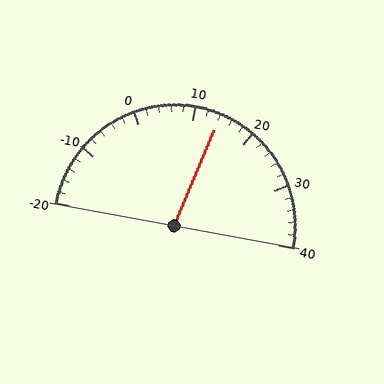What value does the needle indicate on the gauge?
The needle indicates approximately 14.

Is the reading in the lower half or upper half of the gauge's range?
The reading is in the upper half of the range (-20 to 40).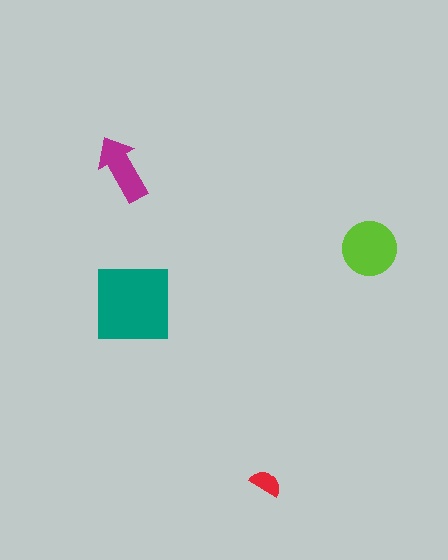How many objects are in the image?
There are 4 objects in the image.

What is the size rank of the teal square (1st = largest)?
1st.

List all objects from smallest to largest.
The red semicircle, the magenta arrow, the lime circle, the teal square.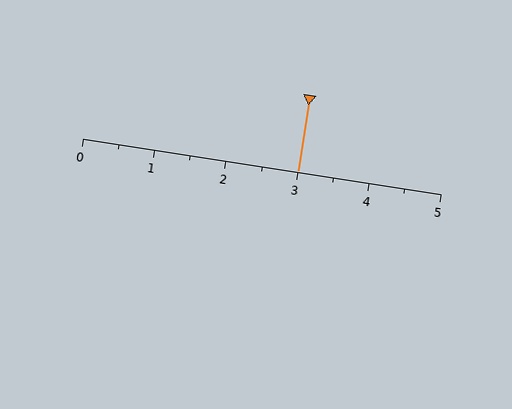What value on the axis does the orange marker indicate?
The marker indicates approximately 3.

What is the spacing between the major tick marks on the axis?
The major ticks are spaced 1 apart.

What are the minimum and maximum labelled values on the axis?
The axis runs from 0 to 5.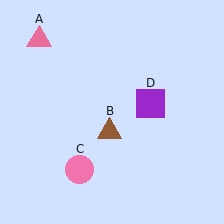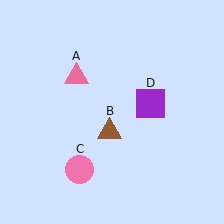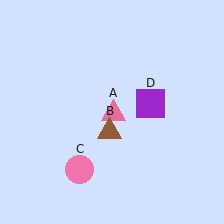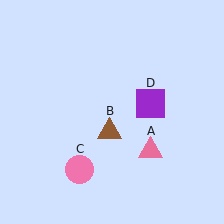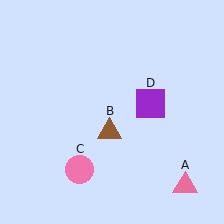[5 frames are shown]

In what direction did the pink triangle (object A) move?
The pink triangle (object A) moved down and to the right.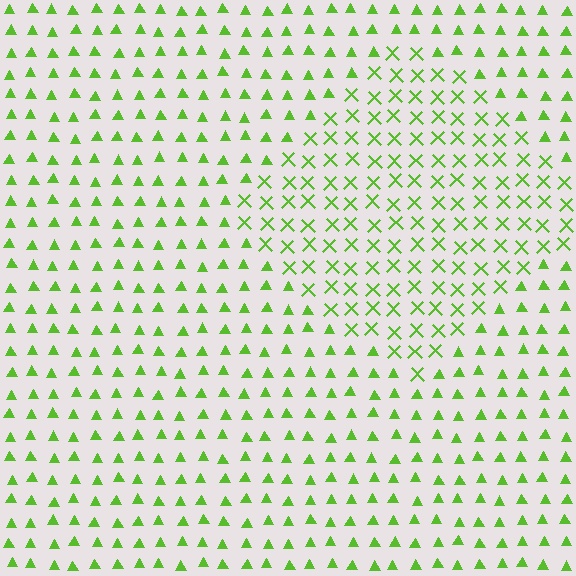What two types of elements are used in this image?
The image uses X marks inside the diamond region and triangles outside it.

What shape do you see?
I see a diamond.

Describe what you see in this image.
The image is filled with small lime elements arranged in a uniform grid. A diamond-shaped region contains X marks, while the surrounding area contains triangles. The boundary is defined purely by the change in element shape.